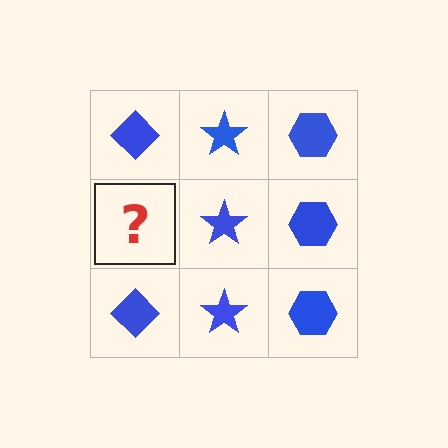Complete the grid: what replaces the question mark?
The question mark should be replaced with a blue diamond.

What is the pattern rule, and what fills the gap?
The rule is that each column has a consistent shape. The gap should be filled with a blue diamond.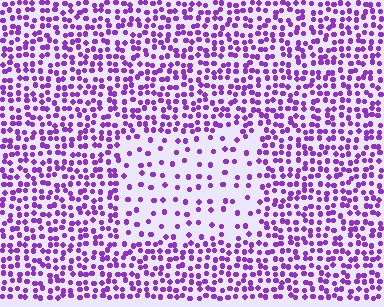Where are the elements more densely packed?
The elements are more densely packed outside the rectangle boundary.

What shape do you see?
I see a rectangle.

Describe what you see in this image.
The image contains small purple elements arranged at two different densities. A rectangle-shaped region is visible where the elements are less densely packed than the surrounding area.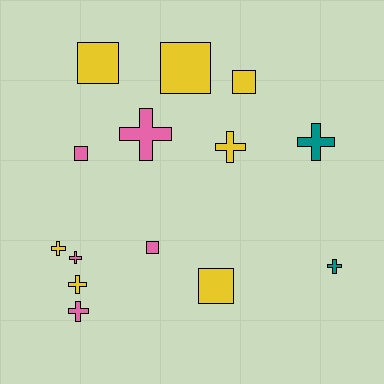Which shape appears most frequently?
Cross, with 8 objects.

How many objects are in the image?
There are 14 objects.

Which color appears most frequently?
Yellow, with 7 objects.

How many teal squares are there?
There are no teal squares.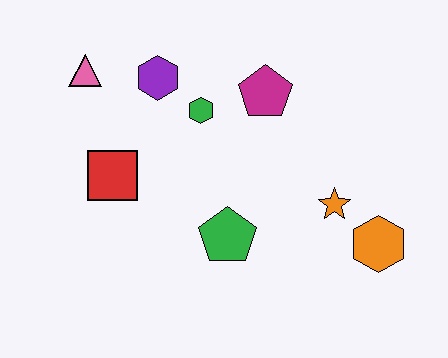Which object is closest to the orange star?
The orange hexagon is closest to the orange star.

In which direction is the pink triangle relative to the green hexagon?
The pink triangle is to the left of the green hexagon.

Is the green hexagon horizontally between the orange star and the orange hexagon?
No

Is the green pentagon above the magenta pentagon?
No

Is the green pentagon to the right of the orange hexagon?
No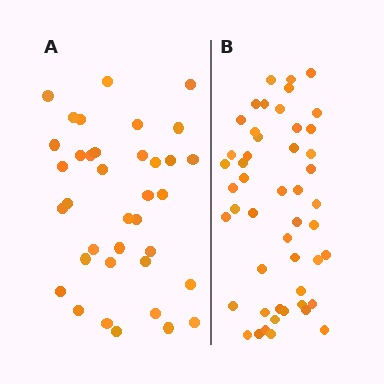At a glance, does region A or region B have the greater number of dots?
Region B (the right region) has more dots.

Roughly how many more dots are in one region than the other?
Region B has roughly 12 or so more dots than region A.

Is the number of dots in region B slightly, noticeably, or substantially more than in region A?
Region B has noticeably more, but not dramatically so. The ratio is roughly 1.3 to 1.